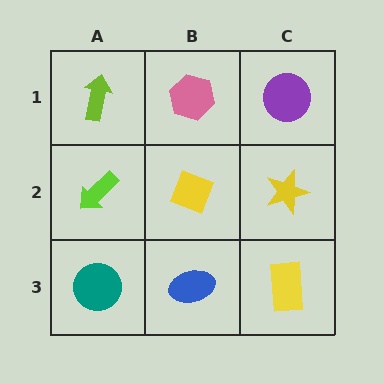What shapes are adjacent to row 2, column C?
A purple circle (row 1, column C), a yellow rectangle (row 3, column C), a yellow diamond (row 2, column B).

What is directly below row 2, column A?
A teal circle.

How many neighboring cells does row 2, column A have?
3.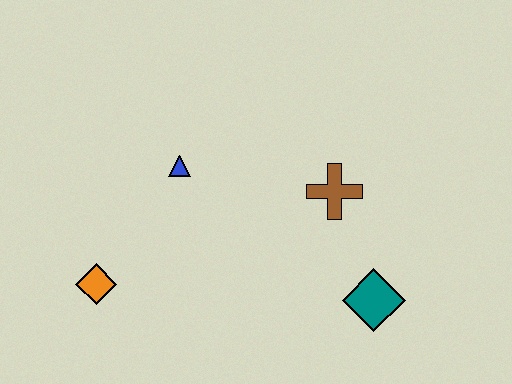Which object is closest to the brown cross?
The teal diamond is closest to the brown cross.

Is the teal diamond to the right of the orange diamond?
Yes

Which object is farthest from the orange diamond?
The teal diamond is farthest from the orange diamond.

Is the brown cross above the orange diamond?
Yes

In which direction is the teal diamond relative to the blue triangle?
The teal diamond is to the right of the blue triangle.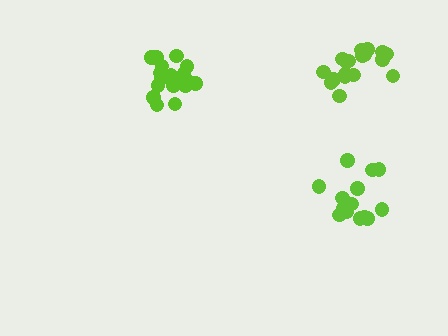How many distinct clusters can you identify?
There are 3 distinct clusters.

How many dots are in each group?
Group 1: 15 dots, Group 2: 19 dots, Group 3: 18 dots (52 total).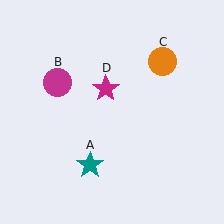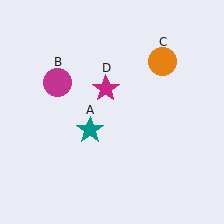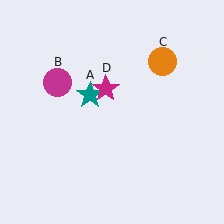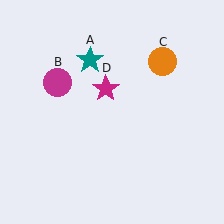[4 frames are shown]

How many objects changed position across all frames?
1 object changed position: teal star (object A).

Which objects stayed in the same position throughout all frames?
Magenta circle (object B) and orange circle (object C) and magenta star (object D) remained stationary.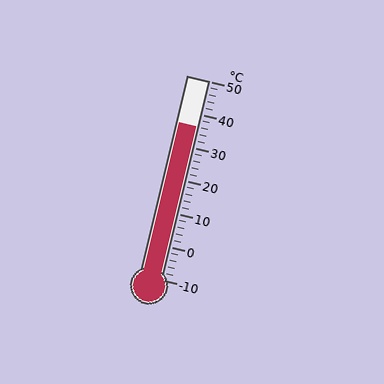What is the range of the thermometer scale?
The thermometer scale ranges from -10°C to 50°C.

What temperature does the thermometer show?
The thermometer shows approximately 36°C.